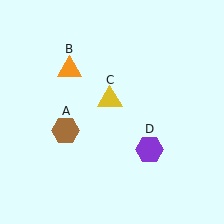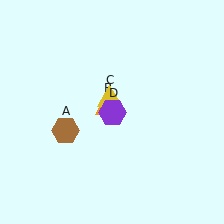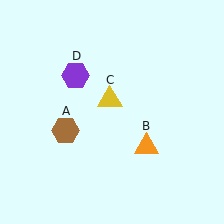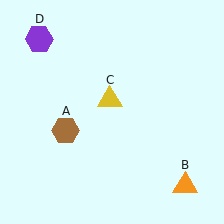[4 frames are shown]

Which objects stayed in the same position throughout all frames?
Brown hexagon (object A) and yellow triangle (object C) remained stationary.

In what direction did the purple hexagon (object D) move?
The purple hexagon (object D) moved up and to the left.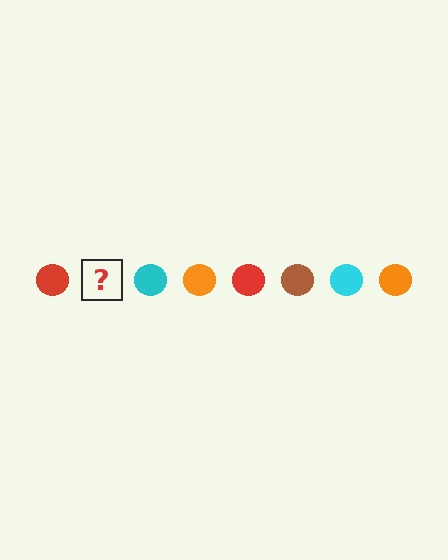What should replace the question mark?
The question mark should be replaced with a brown circle.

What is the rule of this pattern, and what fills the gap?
The rule is that the pattern cycles through red, brown, cyan, orange circles. The gap should be filled with a brown circle.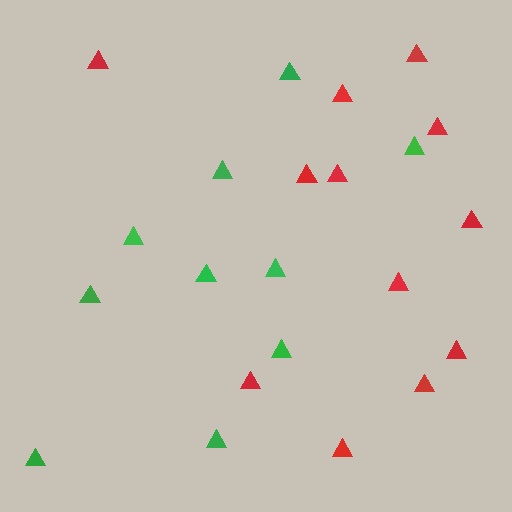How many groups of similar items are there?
There are 2 groups: one group of red triangles (12) and one group of green triangles (10).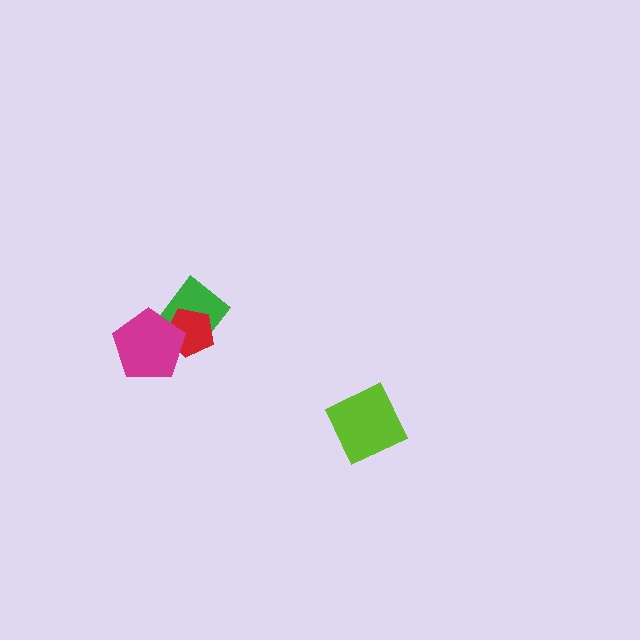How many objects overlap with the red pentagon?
2 objects overlap with the red pentagon.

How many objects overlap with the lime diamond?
0 objects overlap with the lime diamond.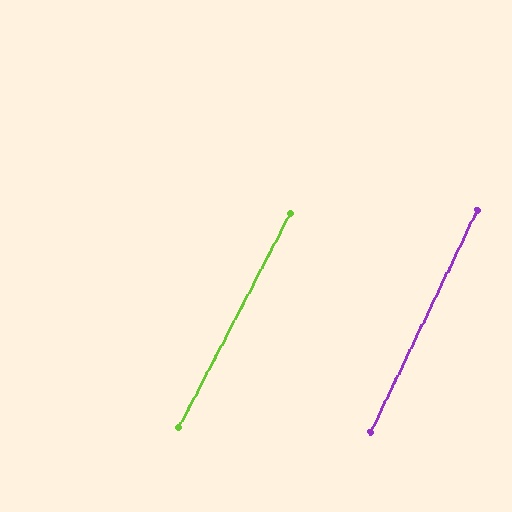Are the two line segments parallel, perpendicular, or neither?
Parallel — their directions differ by only 1.9°.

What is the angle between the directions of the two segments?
Approximately 2 degrees.